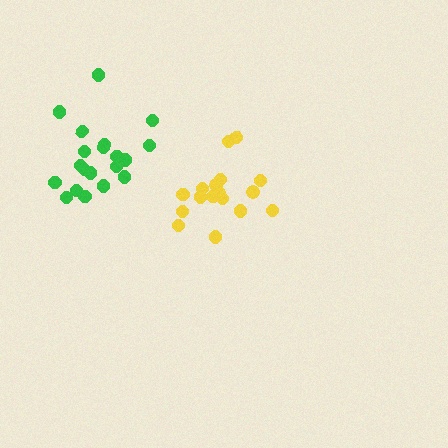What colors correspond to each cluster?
The clusters are colored: yellow, green.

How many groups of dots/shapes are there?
There are 2 groups.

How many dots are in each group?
Group 1: 17 dots, Group 2: 20 dots (37 total).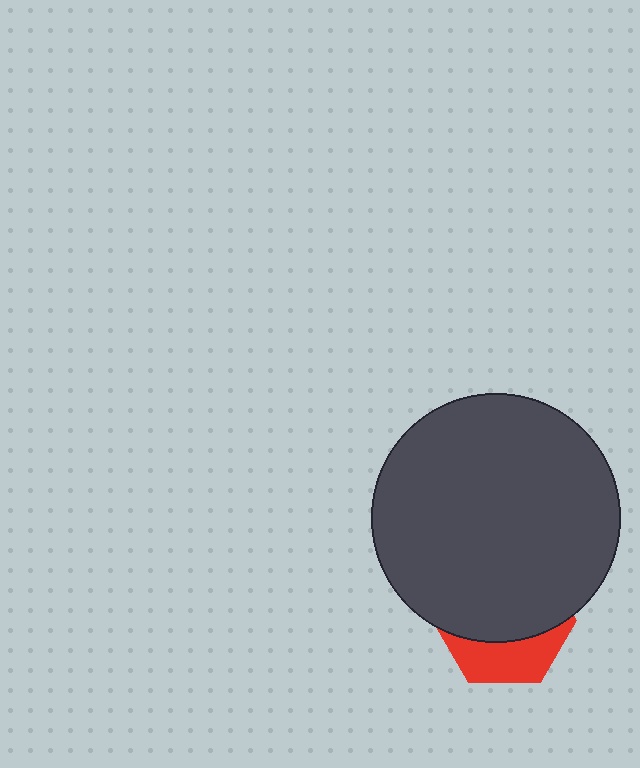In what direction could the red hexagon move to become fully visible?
The red hexagon could move down. That would shift it out from behind the dark gray circle entirely.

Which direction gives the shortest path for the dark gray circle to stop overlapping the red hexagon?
Moving up gives the shortest separation.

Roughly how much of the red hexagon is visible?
A small part of it is visible (roughly 34%).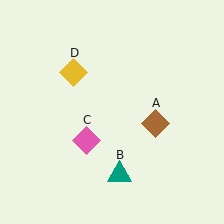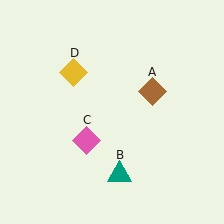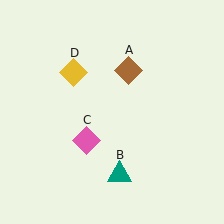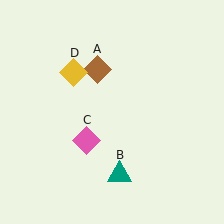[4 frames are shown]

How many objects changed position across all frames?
1 object changed position: brown diamond (object A).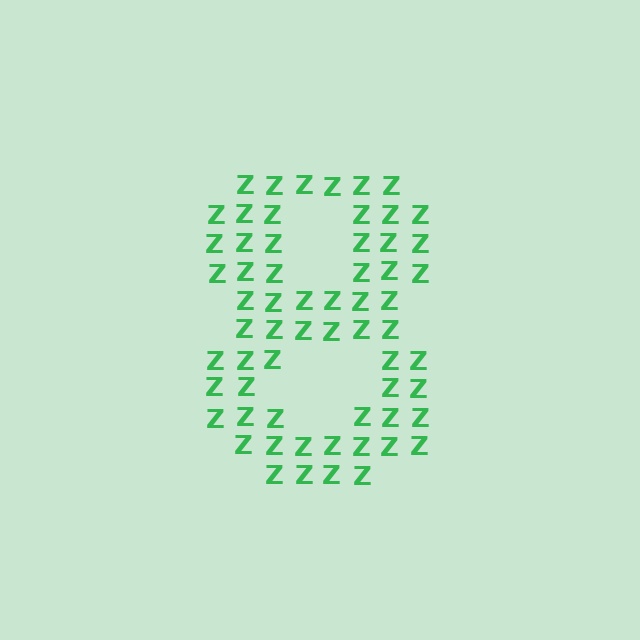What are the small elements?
The small elements are letter Z's.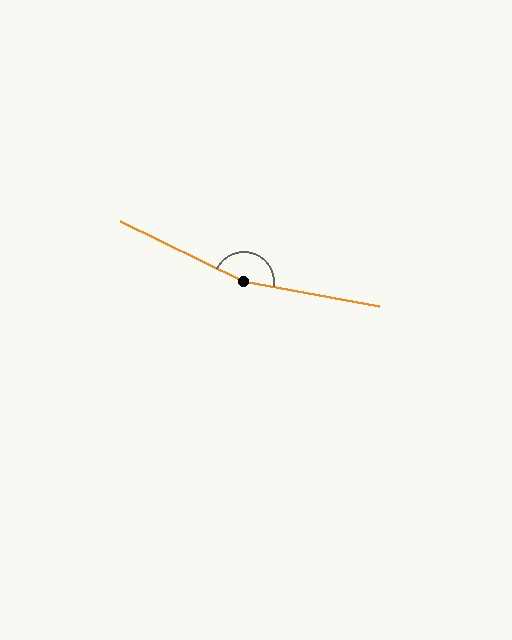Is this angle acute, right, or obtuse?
It is obtuse.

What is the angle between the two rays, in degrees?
Approximately 164 degrees.